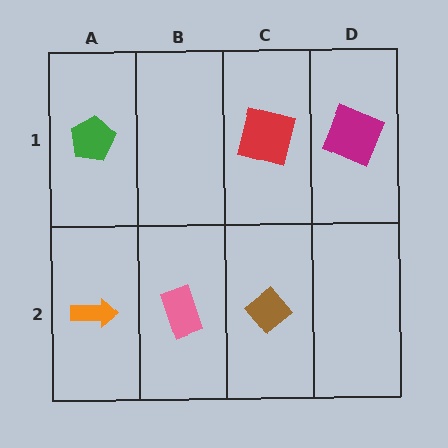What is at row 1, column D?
A magenta square.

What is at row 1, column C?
A red square.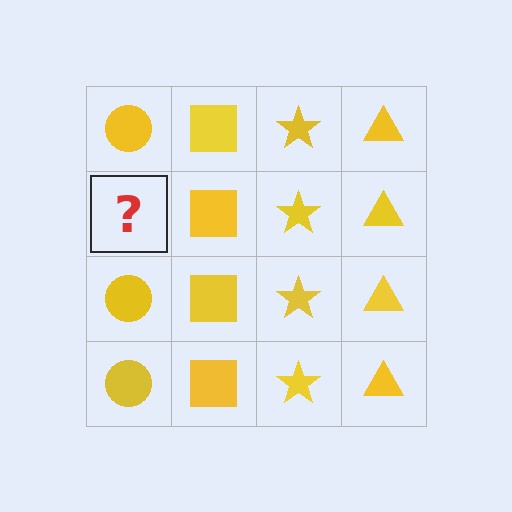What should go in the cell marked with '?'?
The missing cell should contain a yellow circle.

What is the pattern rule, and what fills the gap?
The rule is that each column has a consistent shape. The gap should be filled with a yellow circle.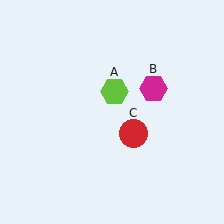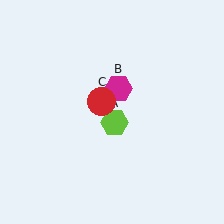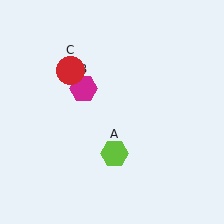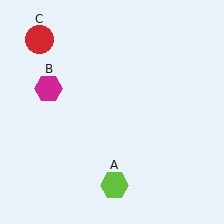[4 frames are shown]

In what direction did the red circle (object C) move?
The red circle (object C) moved up and to the left.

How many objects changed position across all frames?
3 objects changed position: lime hexagon (object A), magenta hexagon (object B), red circle (object C).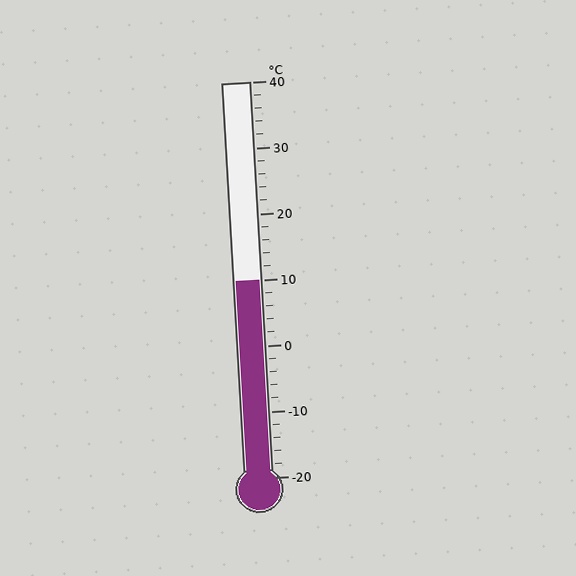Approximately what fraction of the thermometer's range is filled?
The thermometer is filled to approximately 50% of its range.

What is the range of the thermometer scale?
The thermometer scale ranges from -20°C to 40°C.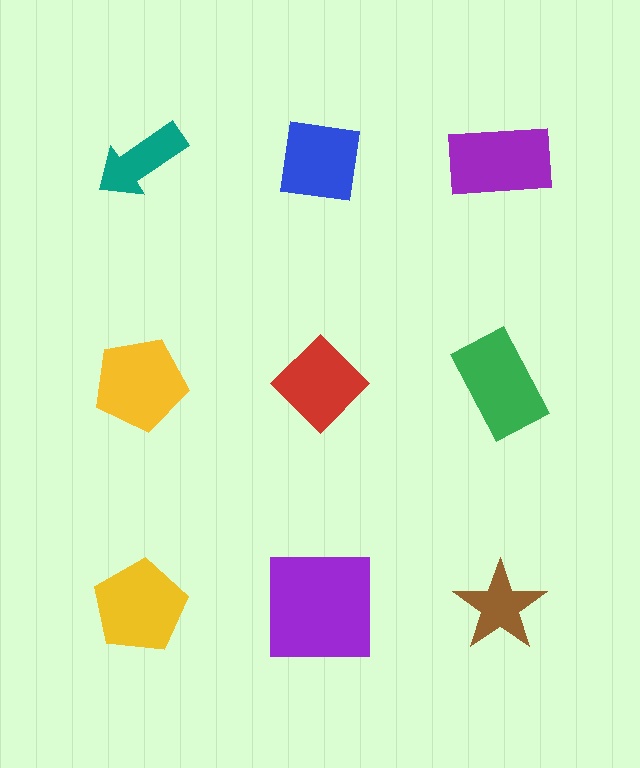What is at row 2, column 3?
A green rectangle.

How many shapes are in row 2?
3 shapes.